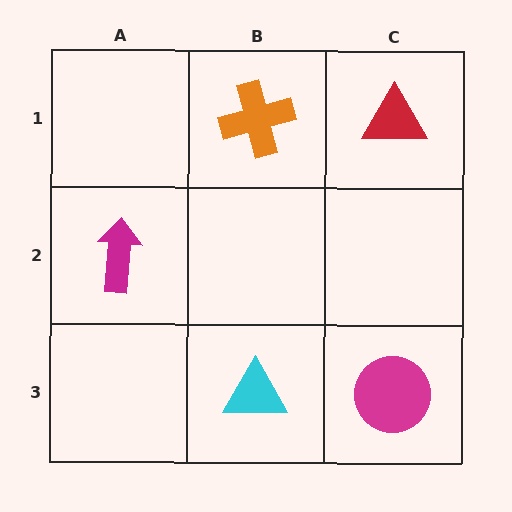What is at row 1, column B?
An orange cross.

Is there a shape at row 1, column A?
No, that cell is empty.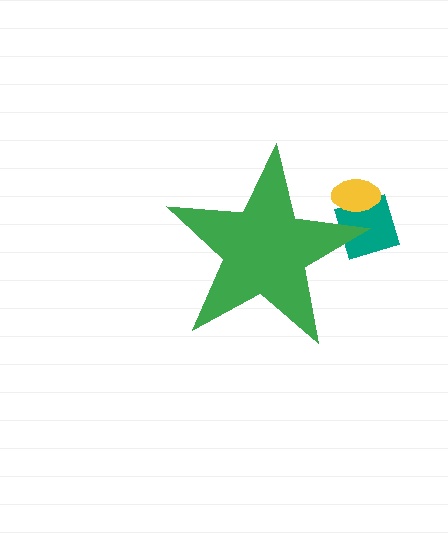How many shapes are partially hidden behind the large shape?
3 shapes are partially hidden.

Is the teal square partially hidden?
Yes, the teal square is partially hidden behind the green star.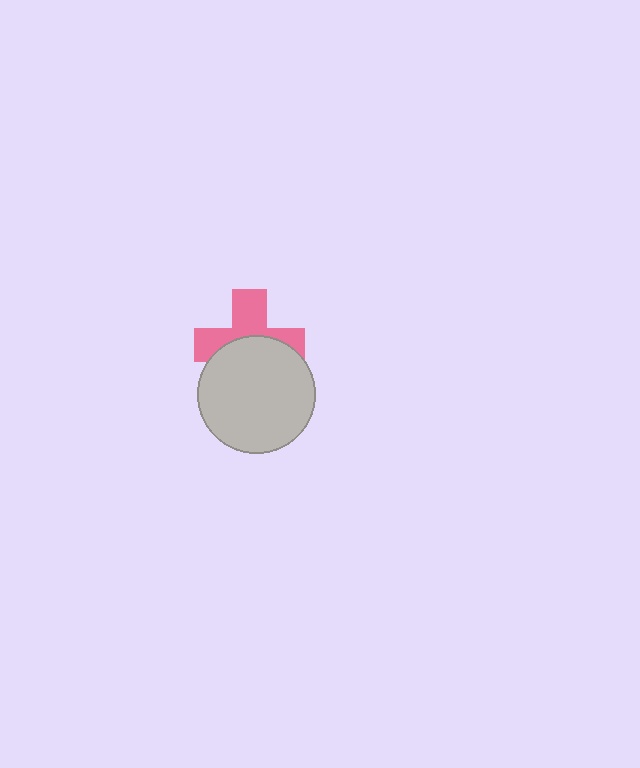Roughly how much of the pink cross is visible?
About half of it is visible (roughly 51%).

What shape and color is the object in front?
The object in front is a light gray circle.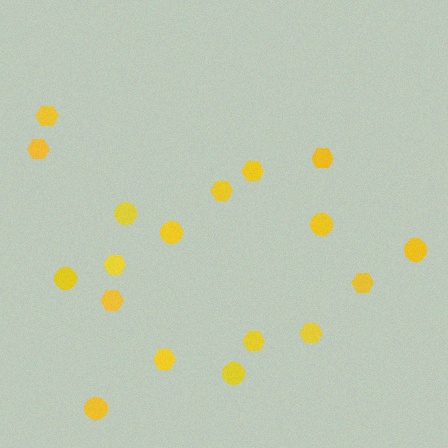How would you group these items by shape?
There are 2 groups: one group of hexagons (11) and one group of circles (7).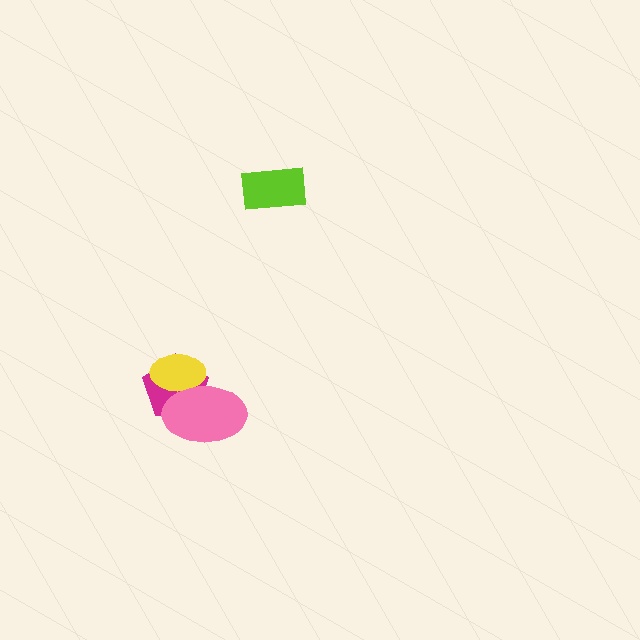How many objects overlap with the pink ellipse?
2 objects overlap with the pink ellipse.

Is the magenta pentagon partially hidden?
Yes, it is partially covered by another shape.